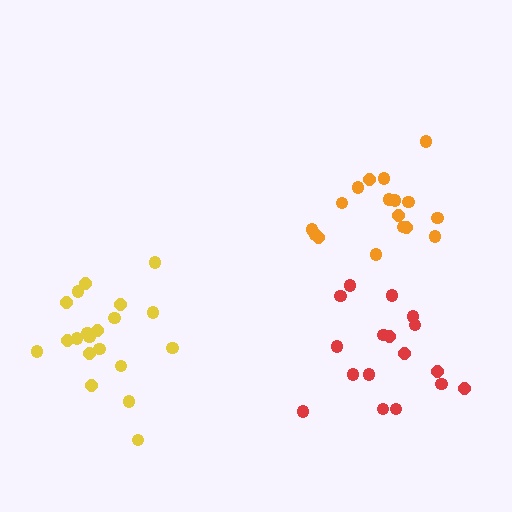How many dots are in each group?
Group 1: 17 dots, Group 2: 20 dots, Group 3: 17 dots (54 total).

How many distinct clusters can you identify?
There are 3 distinct clusters.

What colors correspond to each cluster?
The clusters are colored: red, yellow, orange.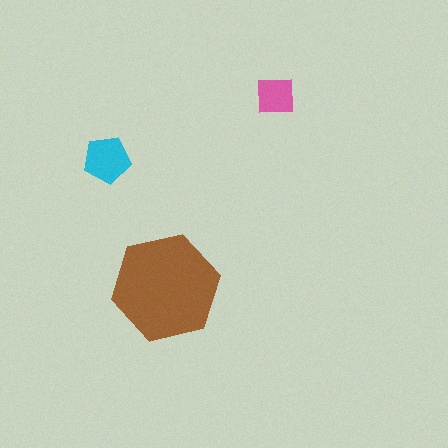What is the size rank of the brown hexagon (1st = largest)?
1st.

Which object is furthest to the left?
The cyan pentagon is leftmost.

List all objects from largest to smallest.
The brown hexagon, the cyan pentagon, the pink square.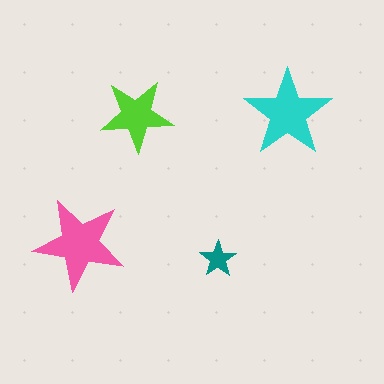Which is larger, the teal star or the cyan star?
The cyan one.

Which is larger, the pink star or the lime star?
The pink one.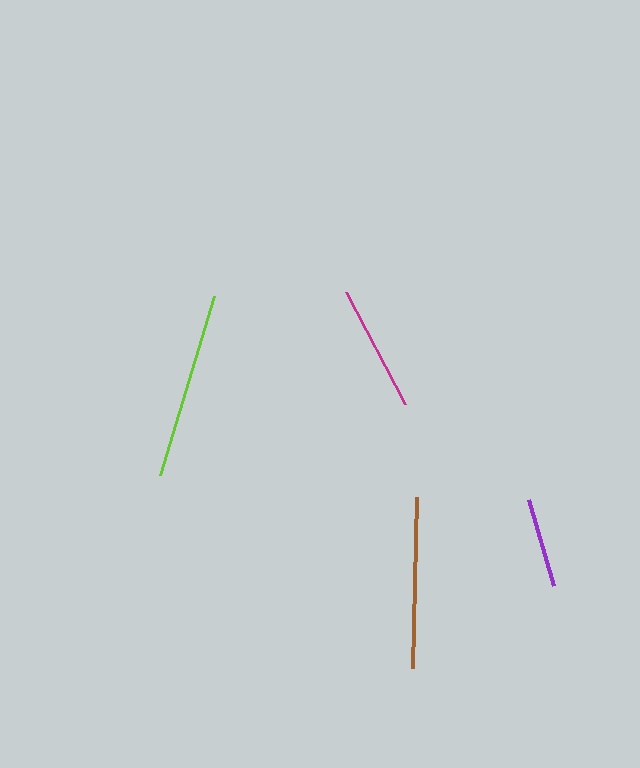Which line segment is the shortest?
The purple line is the shortest at approximately 90 pixels.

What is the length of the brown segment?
The brown segment is approximately 171 pixels long.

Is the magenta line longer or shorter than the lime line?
The lime line is longer than the magenta line.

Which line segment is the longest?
The lime line is the longest at approximately 187 pixels.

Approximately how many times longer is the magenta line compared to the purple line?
The magenta line is approximately 1.4 times the length of the purple line.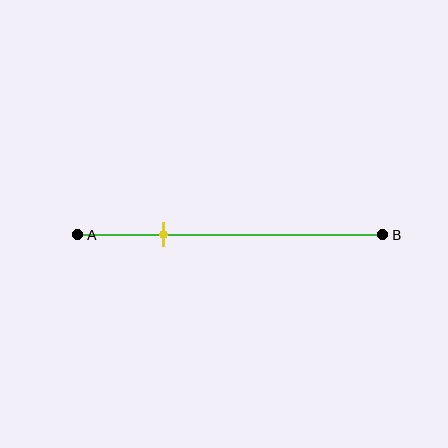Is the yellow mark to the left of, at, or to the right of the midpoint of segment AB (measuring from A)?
The yellow mark is to the left of the midpoint of segment AB.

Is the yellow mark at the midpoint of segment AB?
No, the mark is at about 30% from A, not at the 50% midpoint.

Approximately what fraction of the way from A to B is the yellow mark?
The yellow mark is approximately 30% of the way from A to B.